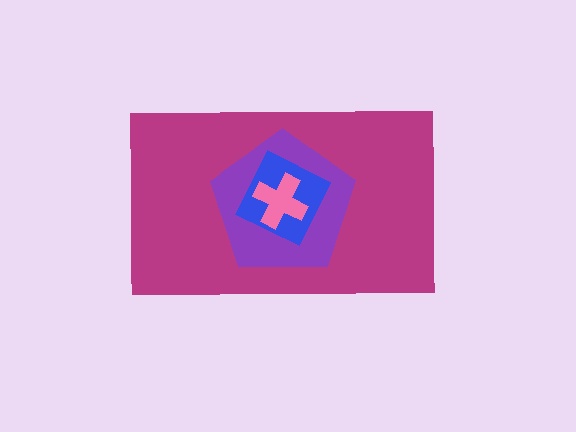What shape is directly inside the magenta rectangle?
The purple pentagon.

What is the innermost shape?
The pink cross.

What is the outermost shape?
The magenta rectangle.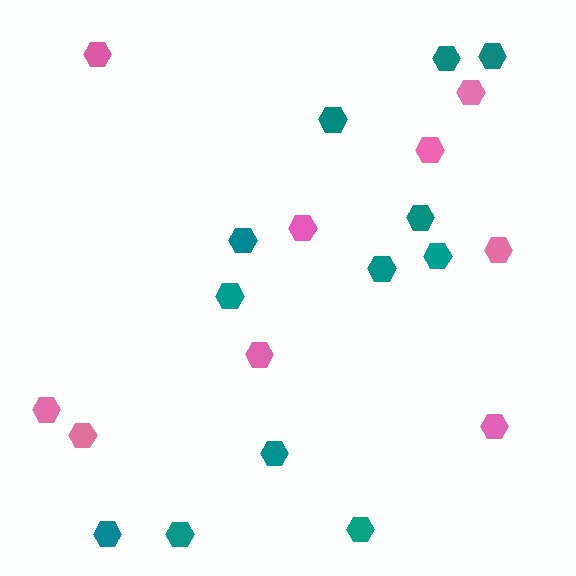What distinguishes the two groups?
There are 2 groups: one group of pink hexagons (9) and one group of teal hexagons (12).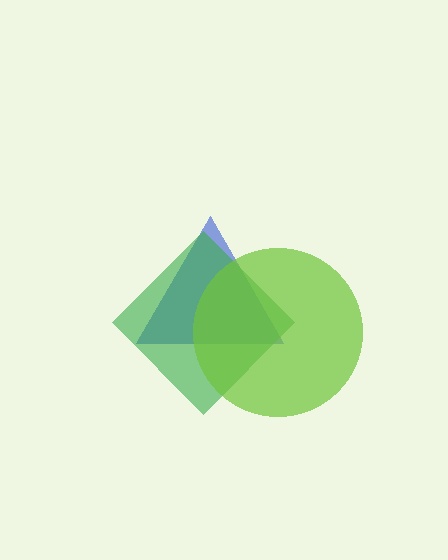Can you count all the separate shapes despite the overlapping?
Yes, there are 3 separate shapes.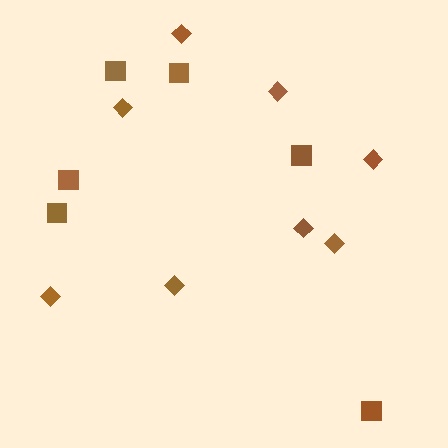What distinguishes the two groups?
There are 2 groups: one group of diamonds (8) and one group of squares (6).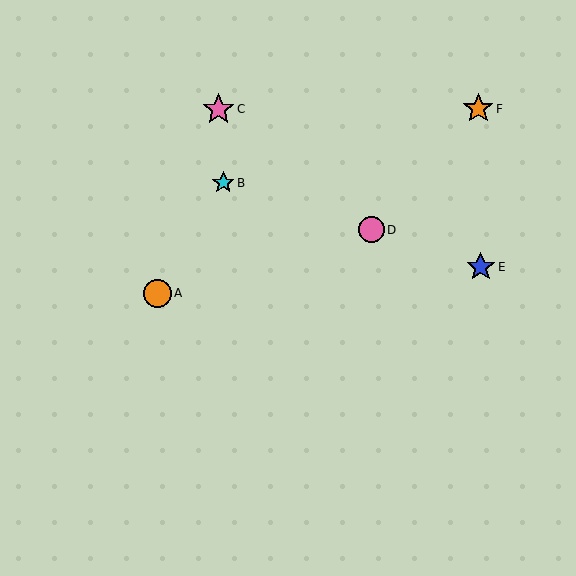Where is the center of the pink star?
The center of the pink star is at (218, 109).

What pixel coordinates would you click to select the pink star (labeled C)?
Click at (218, 109) to select the pink star C.